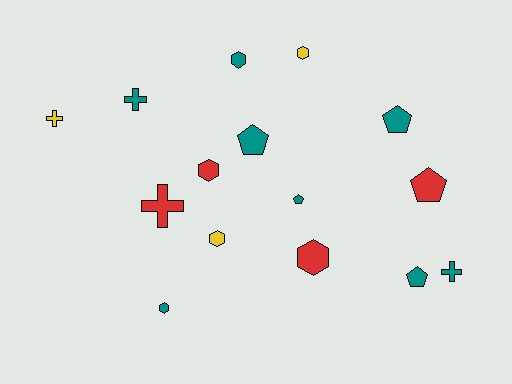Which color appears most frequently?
Teal, with 8 objects.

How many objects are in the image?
There are 15 objects.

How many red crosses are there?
There is 1 red cross.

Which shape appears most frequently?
Hexagon, with 6 objects.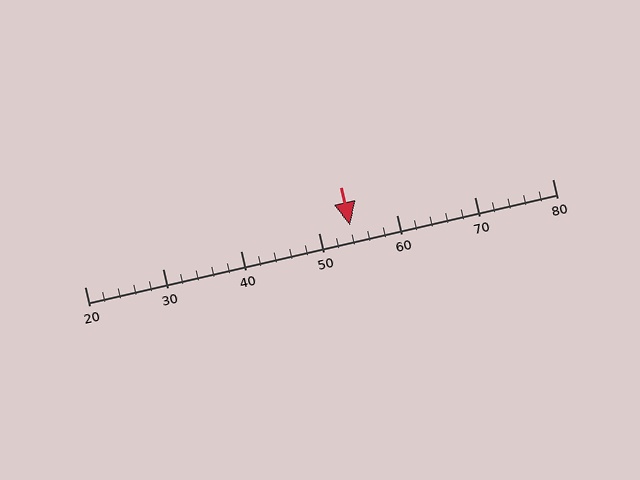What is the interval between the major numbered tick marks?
The major tick marks are spaced 10 units apart.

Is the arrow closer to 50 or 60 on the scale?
The arrow is closer to 50.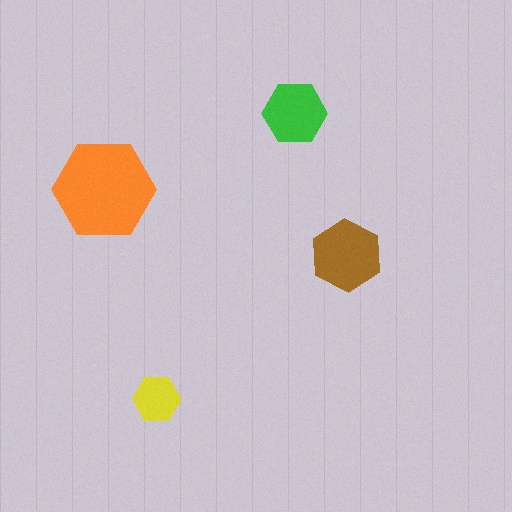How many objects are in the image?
There are 4 objects in the image.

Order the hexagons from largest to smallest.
the orange one, the brown one, the green one, the yellow one.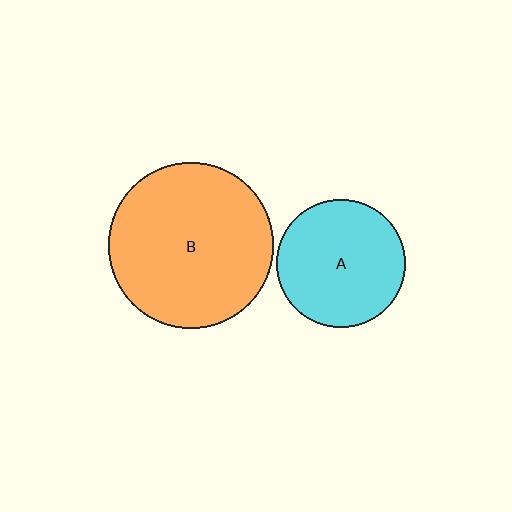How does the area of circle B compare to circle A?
Approximately 1.7 times.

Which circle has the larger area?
Circle B (orange).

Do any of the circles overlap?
No, none of the circles overlap.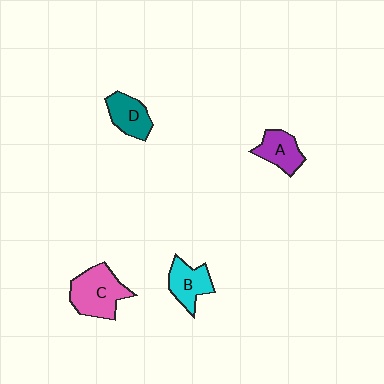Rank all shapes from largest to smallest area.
From largest to smallest: C (pink), B (cyan), D (teal), A (purple).